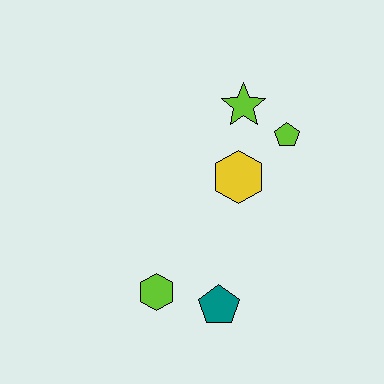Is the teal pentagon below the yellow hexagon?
Yes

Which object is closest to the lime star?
The lime pentagon is closest to the lime star.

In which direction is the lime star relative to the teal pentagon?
The lime star is above the teal pentagon.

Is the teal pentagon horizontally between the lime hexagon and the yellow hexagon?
Yes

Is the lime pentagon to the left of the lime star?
No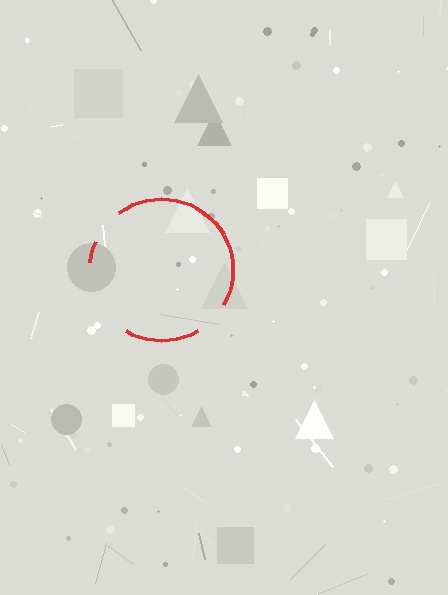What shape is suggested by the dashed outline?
The dashed outline suggests a circle.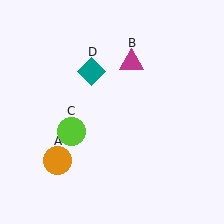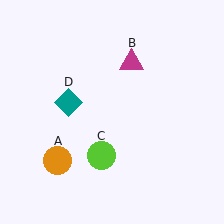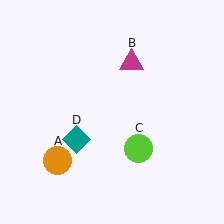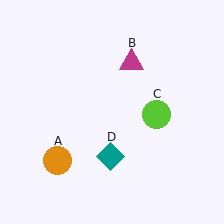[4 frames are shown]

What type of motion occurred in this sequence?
The lime circle (object C), teal diamond (object D) rotated counterclockwise around the center of the scene.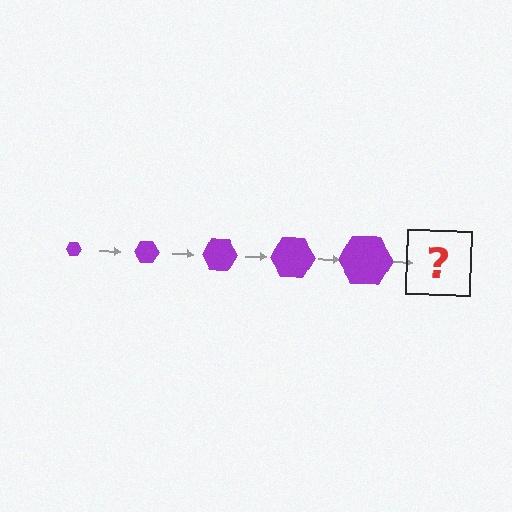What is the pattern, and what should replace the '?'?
The pattern is that the hexagon gets progressively larger each step. The '?' should be a purple hexagon, larger than the previous one.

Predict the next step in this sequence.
The next step is a purple hexagon, larger than the previous one.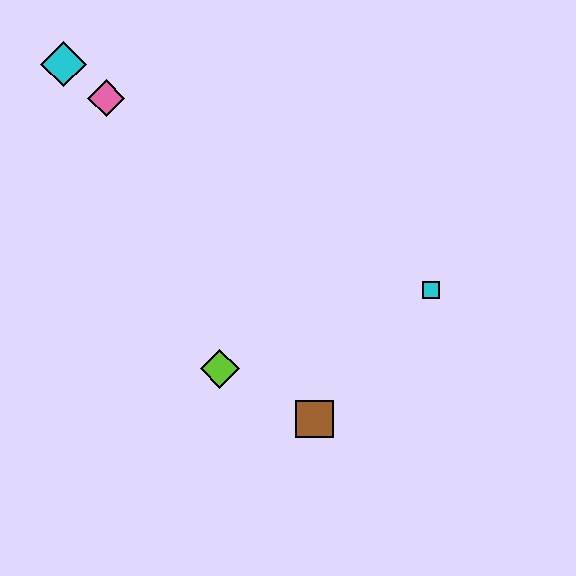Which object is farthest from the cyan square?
The cyan diamond is farthest from the cyan square.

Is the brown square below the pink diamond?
Yes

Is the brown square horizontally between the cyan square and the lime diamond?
Yes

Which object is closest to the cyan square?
The brown square is closest to the cyan square.